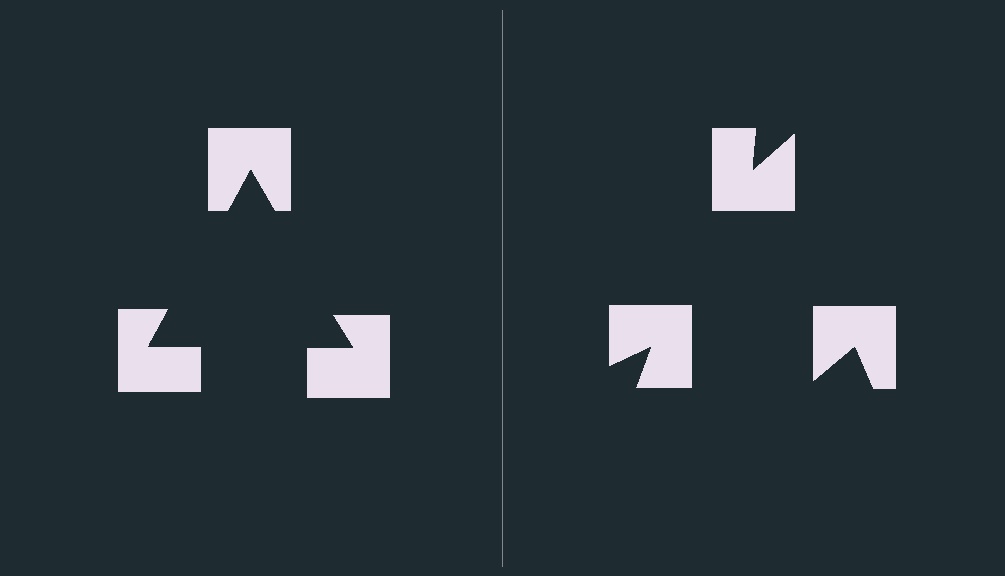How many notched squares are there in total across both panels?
6 — 3 on each side.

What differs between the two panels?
The notched squares are positioned identically on both sides; only the wedge orientations differ. On the left they align to a triangle; on the right they are misaligned.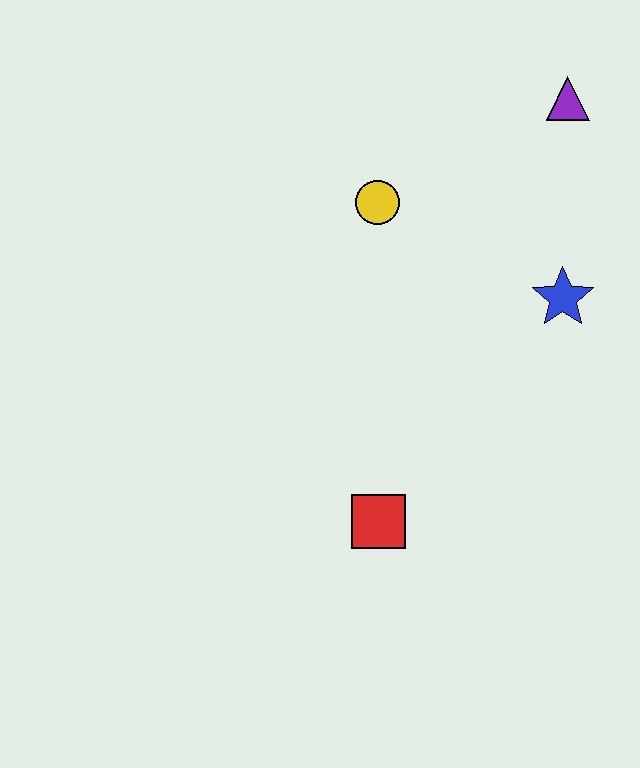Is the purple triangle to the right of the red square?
Yes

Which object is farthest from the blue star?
The red square is farthest from the blue star.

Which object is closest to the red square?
The blue star is closest to the red square.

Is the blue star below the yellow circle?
Yes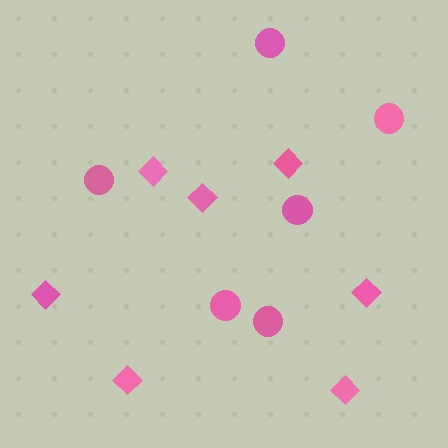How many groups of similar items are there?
There are 2 groups: one group of circles (6) and one group of diamonds (7).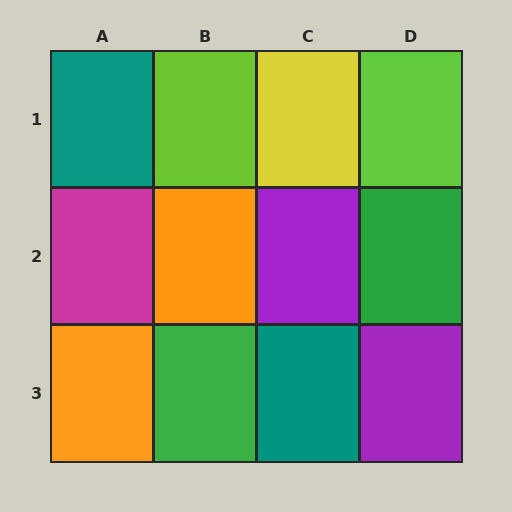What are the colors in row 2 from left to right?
Magenta, orange, purple, green.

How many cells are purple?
2 cells are purple.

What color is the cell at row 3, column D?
Purple.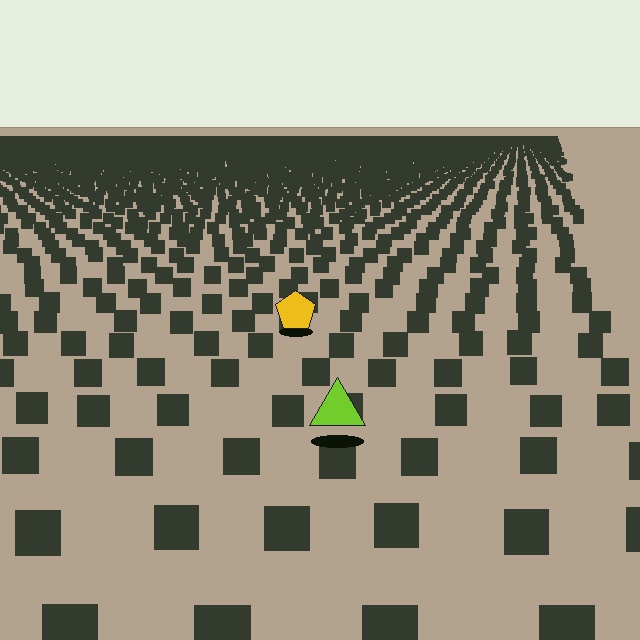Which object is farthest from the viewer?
The yellow pentagon is farthest from the viewer. It appears smaller and the ground texture around it is denser.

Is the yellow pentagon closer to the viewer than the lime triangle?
No. The lime triangle is closer — you can tell from the texture gradient: the ground texture is coarser near it.